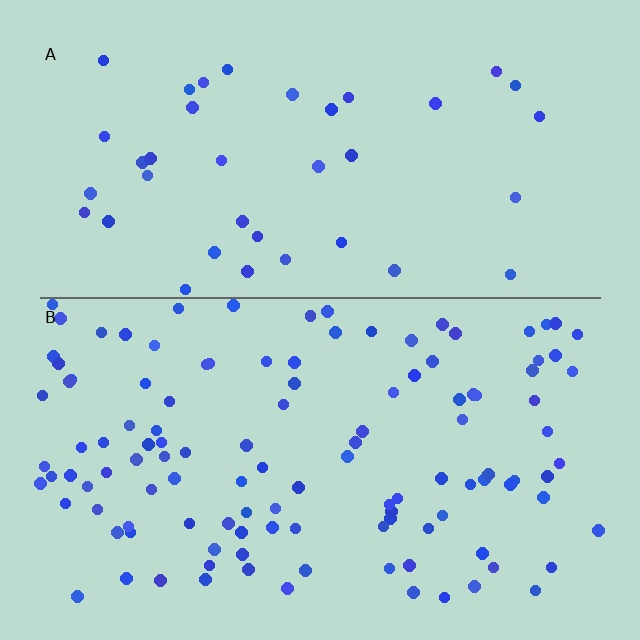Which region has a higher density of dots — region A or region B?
B (the bottom).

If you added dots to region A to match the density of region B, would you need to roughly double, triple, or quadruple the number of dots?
Approximately triple.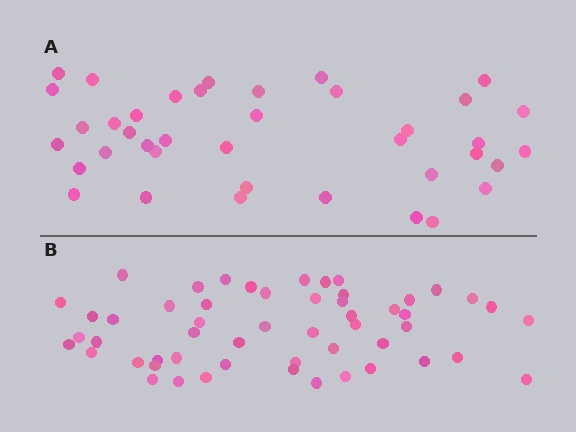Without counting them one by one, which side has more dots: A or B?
Region B (the bottom region) has more dots.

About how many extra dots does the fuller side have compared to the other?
Region B has approximately 15 more dots than region A.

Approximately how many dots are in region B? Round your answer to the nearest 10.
About 50 dots. (The exact count is 53, which rounds to 50.)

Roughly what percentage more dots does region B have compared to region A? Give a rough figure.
About 35% more.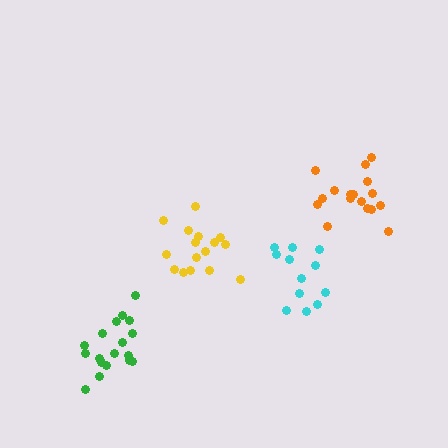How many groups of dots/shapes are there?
There are 4 groups.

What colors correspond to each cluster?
The clusters are colored: cyan, yellow, green, orange.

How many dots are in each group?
Group 1: 12 dots, Group 2: 16 dots, Group 3: 18 dots, Group 4: 17 dots (63 total).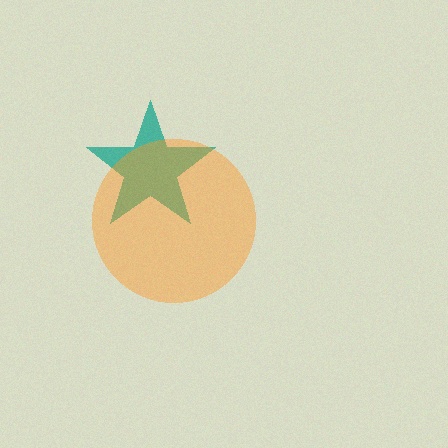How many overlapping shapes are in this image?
There are 2 overlapping shapes in the image.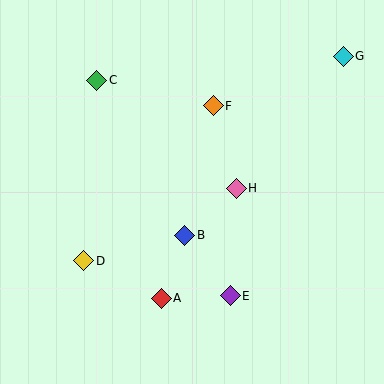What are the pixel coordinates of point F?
Point F is at (213, 106).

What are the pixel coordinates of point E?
Point E is at (230, 296).